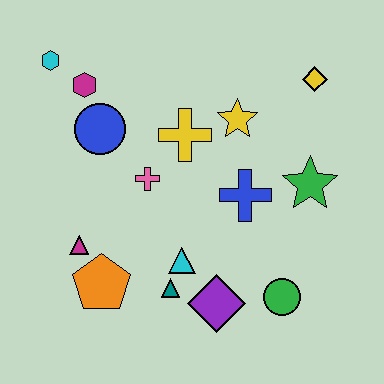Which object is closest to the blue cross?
The green star is closest to the blue cross.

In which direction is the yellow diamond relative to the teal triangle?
The yellow diamond is above the teal triangle.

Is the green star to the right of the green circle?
Yes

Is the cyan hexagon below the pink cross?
No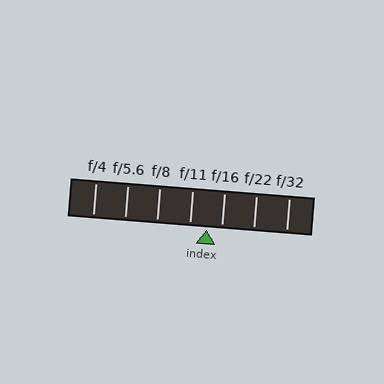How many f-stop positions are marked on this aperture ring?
There are 7 f-stop positions marked.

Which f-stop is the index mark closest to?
The index mark is closest to f/16.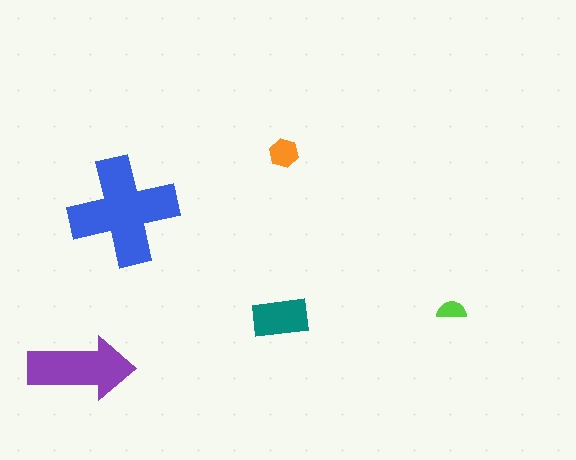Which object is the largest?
The blue cross.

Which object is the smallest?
The lime semicircle.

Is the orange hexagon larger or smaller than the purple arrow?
Smaller.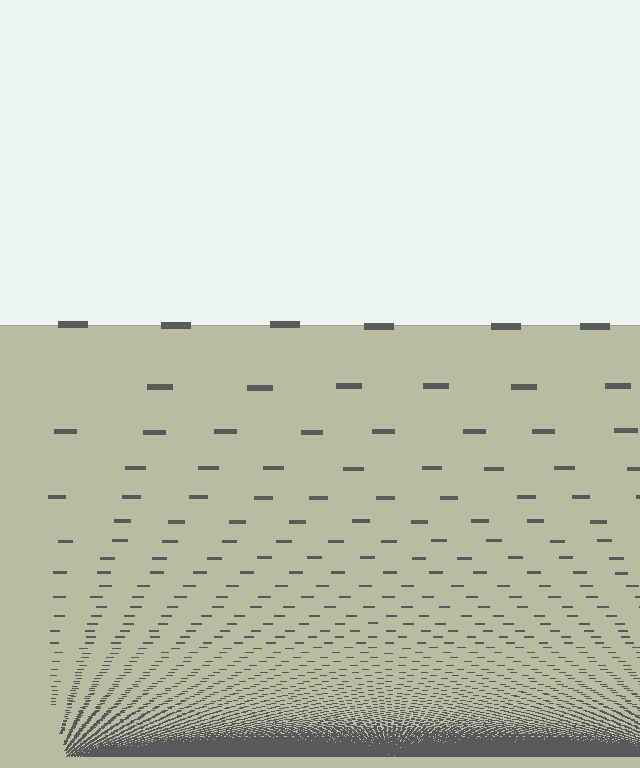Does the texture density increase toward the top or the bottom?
Density increases toward the bottom.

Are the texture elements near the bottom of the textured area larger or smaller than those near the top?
Smaller. The gradient is inverted — elements near the bottom are smaller and denser.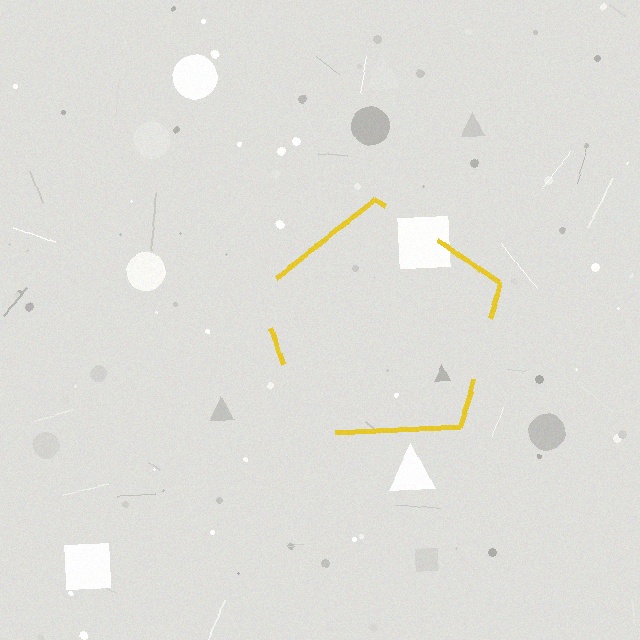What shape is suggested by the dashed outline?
The dashed outline suggests a pentagon.